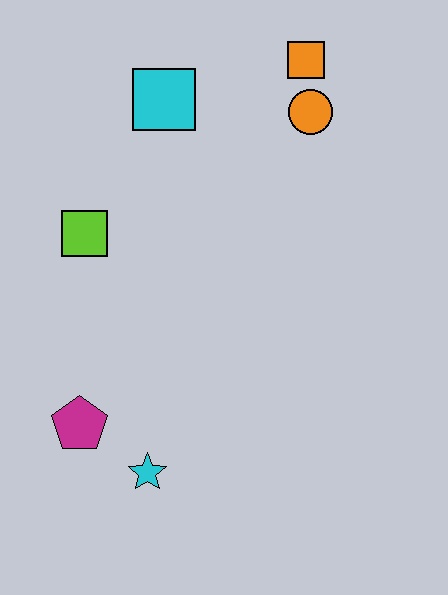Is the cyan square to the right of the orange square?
No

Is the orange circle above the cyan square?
No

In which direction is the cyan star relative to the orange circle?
The cyan star is below the orange circle.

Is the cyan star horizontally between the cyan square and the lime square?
Yes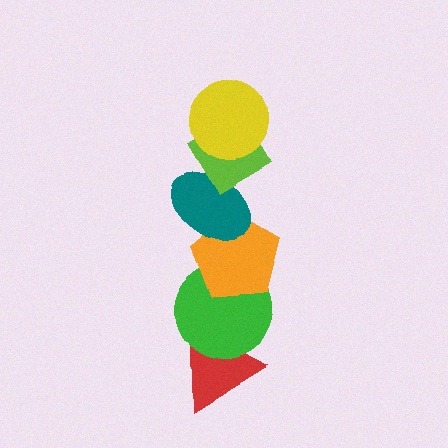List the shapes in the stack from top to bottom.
From top to bottom: the yellow circle, the lime diamond, the teal ellipse, the orange pentagon, the green circle, the red triangle.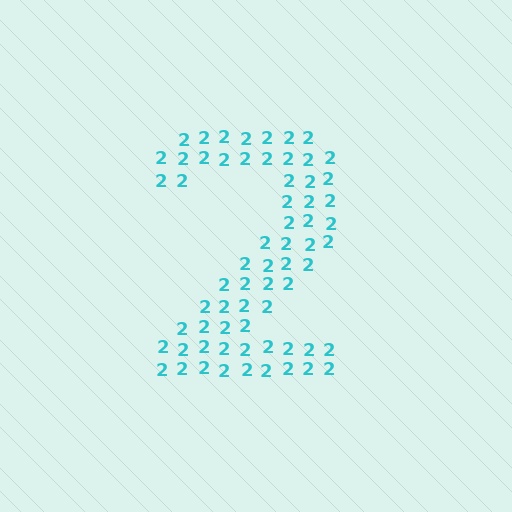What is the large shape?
The large shape is the digit 2.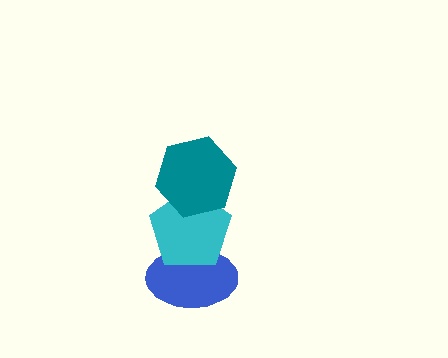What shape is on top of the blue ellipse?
The cyan pentagon is on top of the blue ellipse.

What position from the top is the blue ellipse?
The blue ellipse is 3rd from the top.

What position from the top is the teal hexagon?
The teal hexagon is 1st from the top.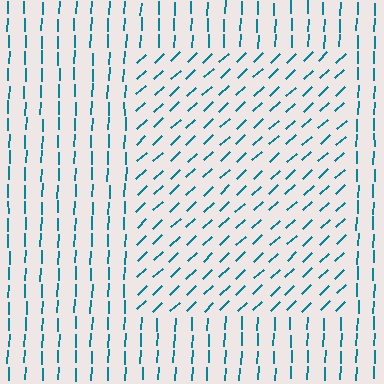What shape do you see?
I see a rectangle.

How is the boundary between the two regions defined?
The boundary is defined purely by a change in line orientation (approximately 45 degrees difference). All lines are the same color and thickness.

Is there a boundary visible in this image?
Yes, there is a texture boundary formed by a change in line orientation.